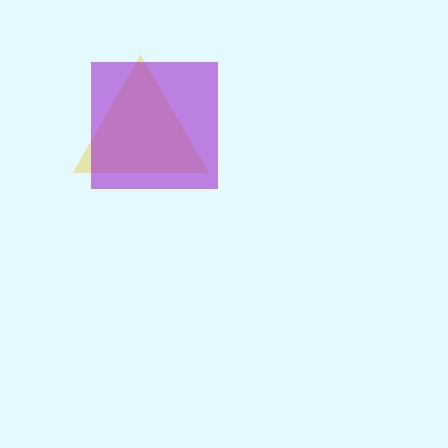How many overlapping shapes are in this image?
There are 2 overlapping shapes in the image.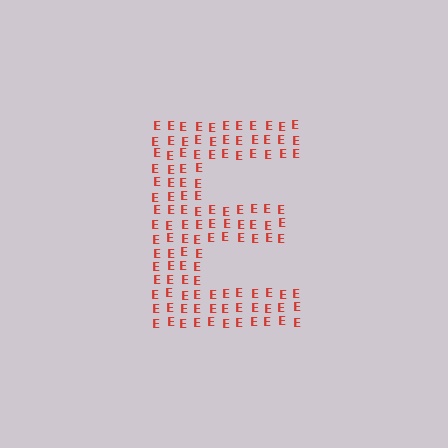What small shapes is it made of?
It is made of small letter E's.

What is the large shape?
The large shape is the letter E.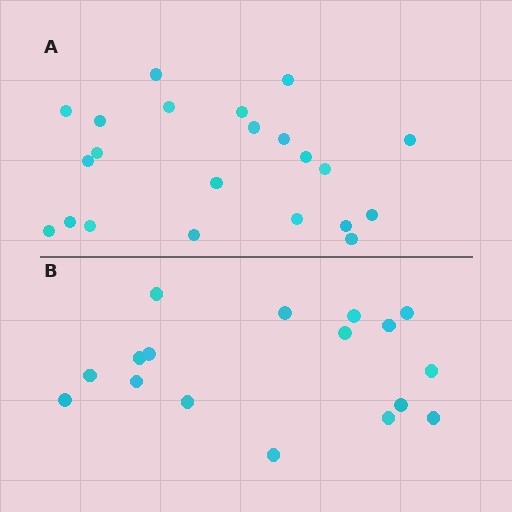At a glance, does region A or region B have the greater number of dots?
Region A (the top region) has more dots.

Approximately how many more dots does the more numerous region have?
Region A has about 5 more dots than region B.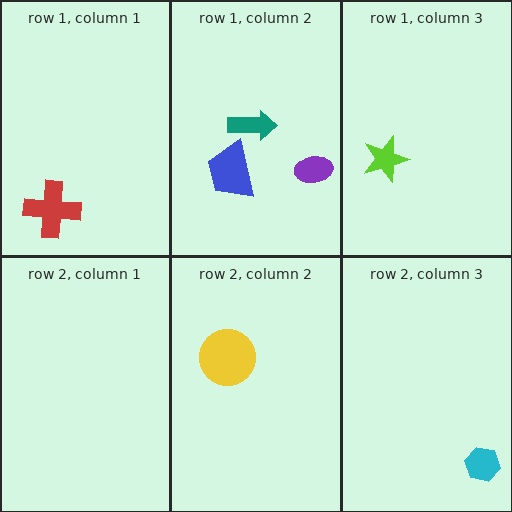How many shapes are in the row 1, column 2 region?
3.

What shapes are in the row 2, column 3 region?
The cyan hexagon.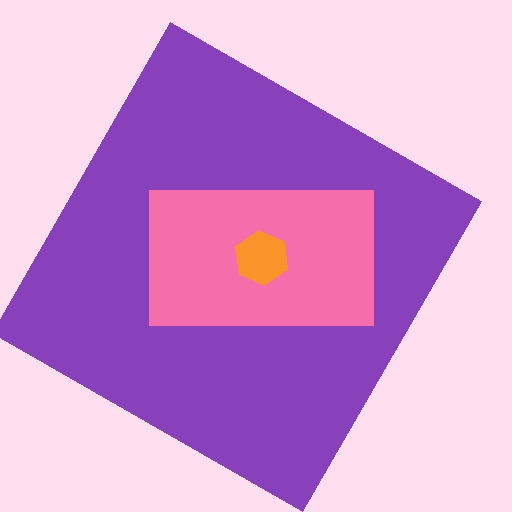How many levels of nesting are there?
3.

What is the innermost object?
The orange hexagon.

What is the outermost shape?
The purple square.